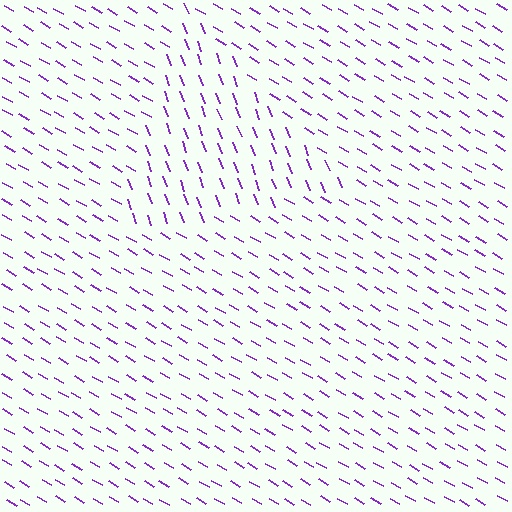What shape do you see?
I see a triangle.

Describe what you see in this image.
The image is filled with small purple line segments. A triangle region in the image has lines oriented differently from the surrounding lines, creating a visible texture boundary.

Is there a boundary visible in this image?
Yes, there is a texture boundary formed by a change in line orientation.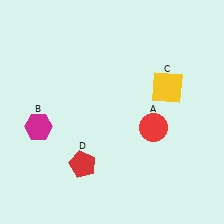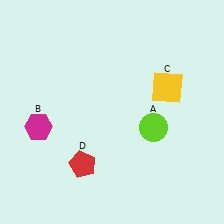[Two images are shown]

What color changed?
The circle (A) changed from red in Image 1 to lime in Image 2.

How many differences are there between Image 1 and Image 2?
There is 1 difference between the two images.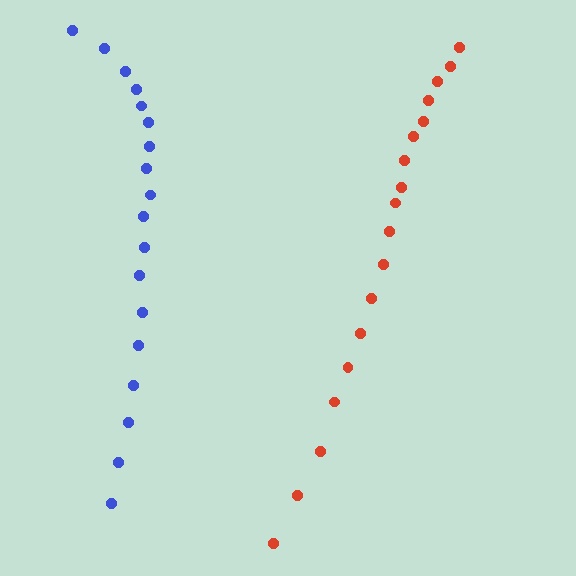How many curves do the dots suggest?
There are 2 distinct paths.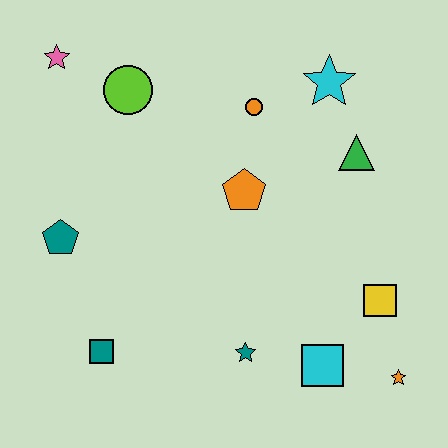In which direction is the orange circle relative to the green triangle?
The orange circle is to the left of the green triangle.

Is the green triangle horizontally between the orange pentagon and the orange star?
Yes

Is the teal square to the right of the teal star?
No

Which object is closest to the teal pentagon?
The teal square is closest to the teal pentagon.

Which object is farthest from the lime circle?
The orange star is farthest from the lime circle.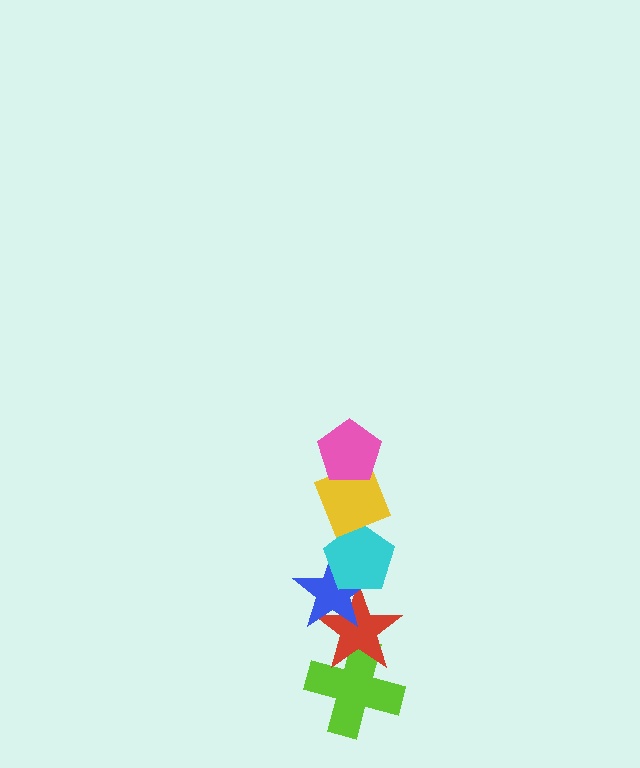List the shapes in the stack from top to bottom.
From top to bottom: the pink pentagon, the yellow diamond, the cyan pentagon, the blue star, the red star, the lime cross.